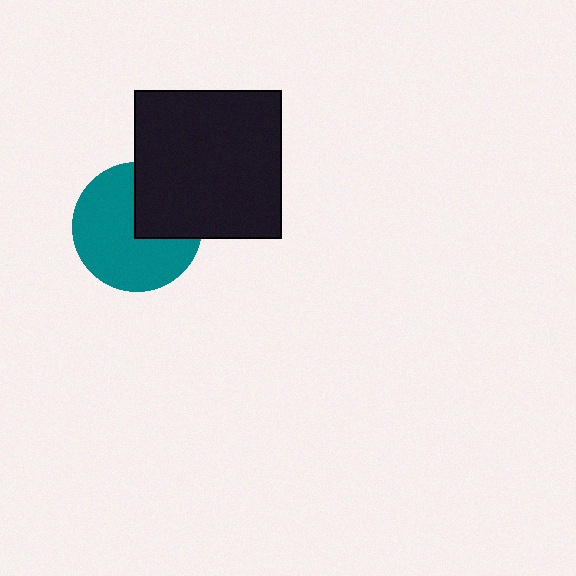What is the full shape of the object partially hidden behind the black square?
The partially hidden object is a teal circle.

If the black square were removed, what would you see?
You would see the complete teal circle.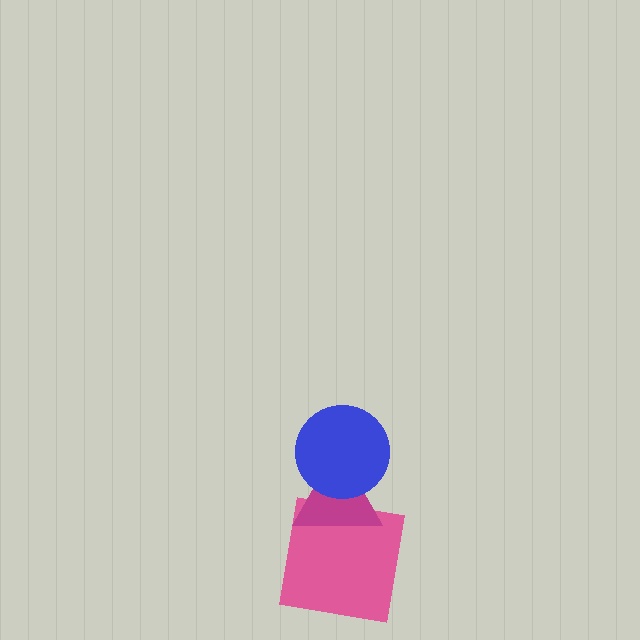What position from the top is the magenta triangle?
The magenta triangle is 2nd from the top.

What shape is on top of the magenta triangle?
The blue circle is on top of the magenta triangle.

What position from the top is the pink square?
The pink square is 3rd from the top.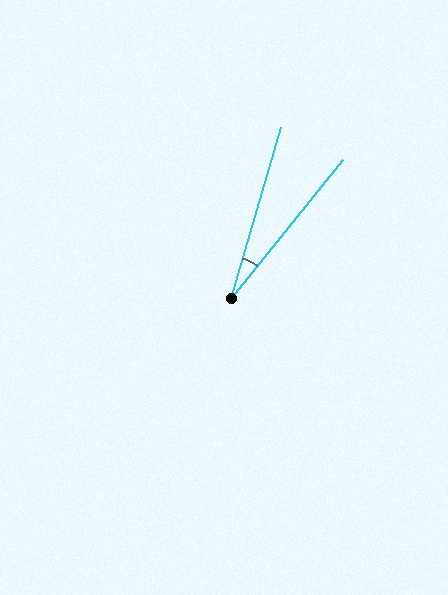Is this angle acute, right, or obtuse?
It is acute.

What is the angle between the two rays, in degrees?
Approximately 22 degrees.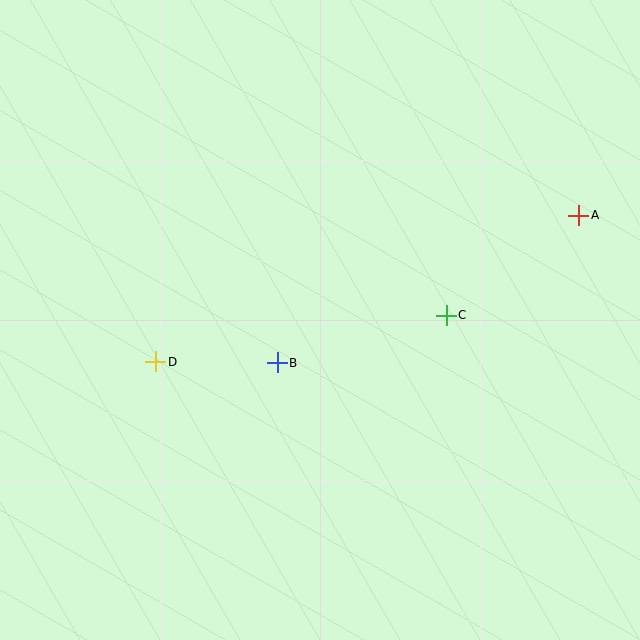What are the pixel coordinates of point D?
Point D is at (156, 362).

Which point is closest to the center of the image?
Point B at (277, 363) is closest to the center.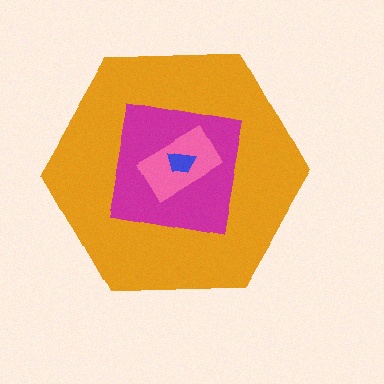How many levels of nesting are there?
4.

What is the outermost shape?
The orange hexagon.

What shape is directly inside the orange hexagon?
The magenta square.